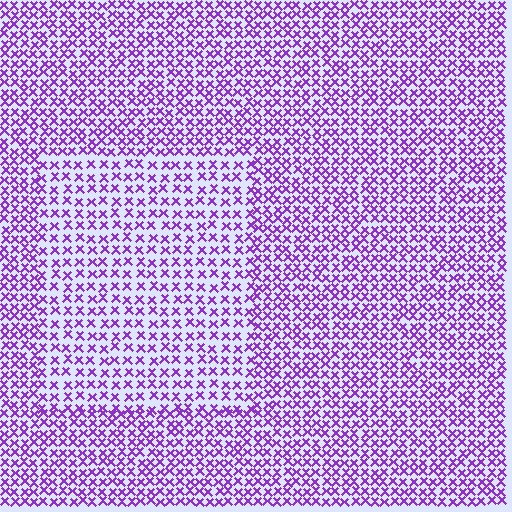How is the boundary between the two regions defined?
The boundary is defined by a change in element density (approximately 1.6x ratio). All elements are the same color, size, and shape.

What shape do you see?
I see a rectangle.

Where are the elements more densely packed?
The elements are more densely packed outside the rectangle boundary.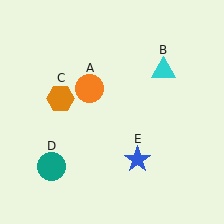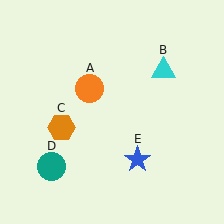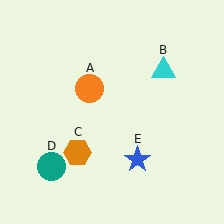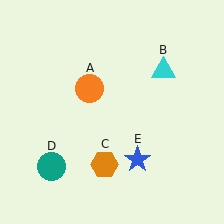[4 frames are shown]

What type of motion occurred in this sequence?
The orange hexagon (object C) rotated counterclockwise around the center of the scene.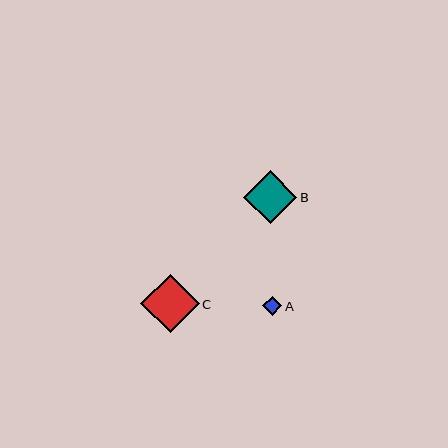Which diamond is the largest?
Diamond C is the largest with a size of approximately 59 pixels.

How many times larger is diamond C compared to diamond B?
Diamond C is approximately 1.1 times the size of diamond B.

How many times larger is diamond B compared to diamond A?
Diamond B is approximately 2.8 times the size of diamond A.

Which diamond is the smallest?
Diamond A is the smallest with a size of approximately 19 pixels.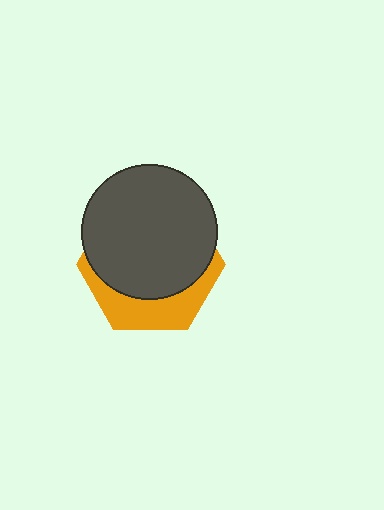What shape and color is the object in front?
The object in front is a dark gray circle.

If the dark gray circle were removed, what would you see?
You would see the complete orange hexagon.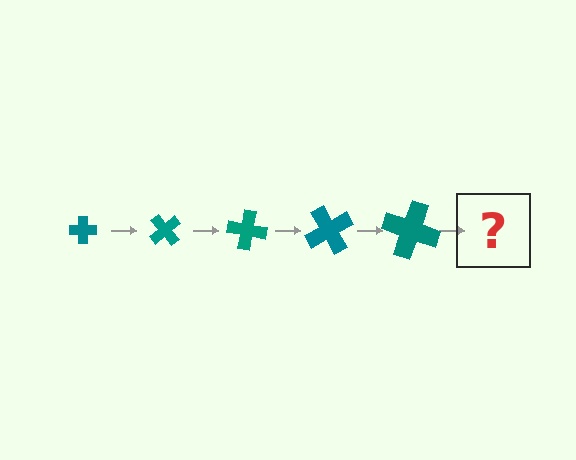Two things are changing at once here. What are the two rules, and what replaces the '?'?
The two rules are that the cross grows larger each step and it rotates 50 degrees each step. The '?' should be a cross, larger than the previous one and rotated 250 degrees from the start.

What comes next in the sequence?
The next element should be a cross, larger than the previous one and rotated 250 degrees from the start.